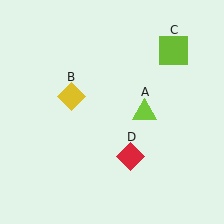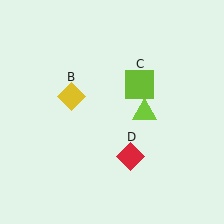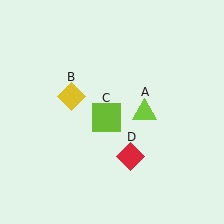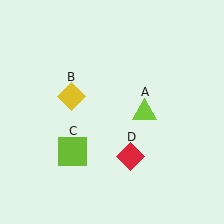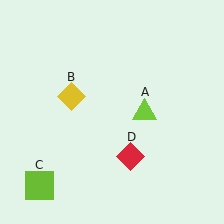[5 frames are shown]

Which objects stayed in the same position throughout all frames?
Lime triangle (object A) and yellow diamond (object B) and red diamond (object D) remained stationary.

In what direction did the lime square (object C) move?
The lime square (object C) moved down and to the left.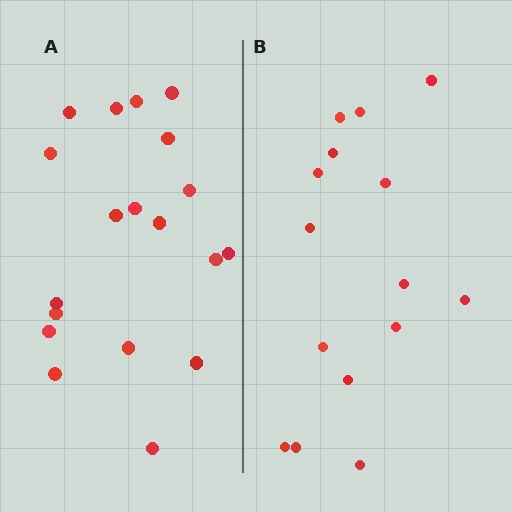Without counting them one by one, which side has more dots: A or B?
Region A (the left region) has more dots.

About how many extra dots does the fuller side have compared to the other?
Region A has about 4 more dots than region B.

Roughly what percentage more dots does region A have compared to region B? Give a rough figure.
About 25% more.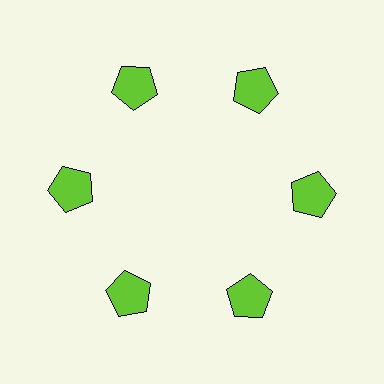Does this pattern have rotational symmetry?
Yes, this pattern has 6-fold rotational symmetry. It looks the same after rotating 60 degrees around the center.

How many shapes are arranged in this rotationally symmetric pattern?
There are 6 shapes, arranged in 6 groups of 1.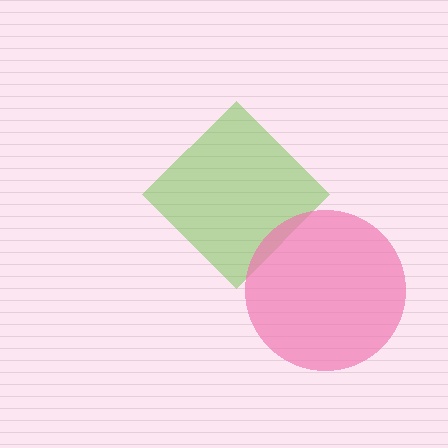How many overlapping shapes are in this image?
There are 2 overlapping shapes in the image.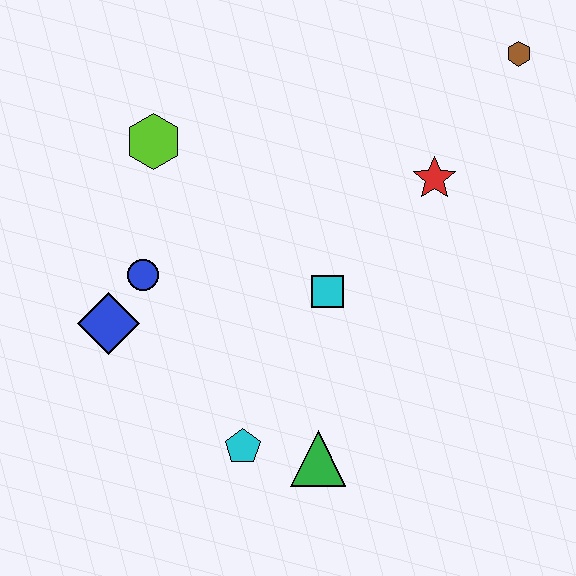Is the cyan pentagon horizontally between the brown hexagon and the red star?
No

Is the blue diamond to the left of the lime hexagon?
Yes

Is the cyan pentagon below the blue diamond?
Yes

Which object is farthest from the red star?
The blue diamond is farthest from the red star.